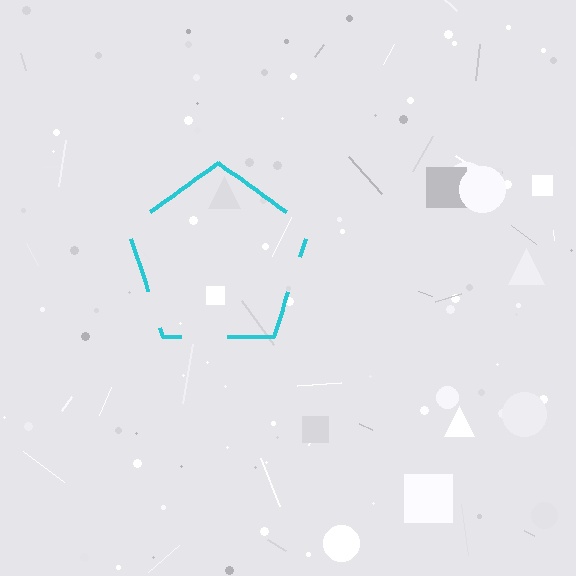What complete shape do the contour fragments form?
The contour fragments form a pentagon.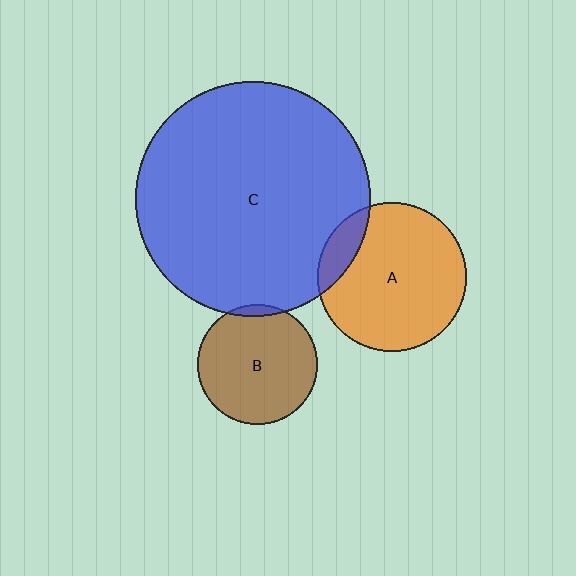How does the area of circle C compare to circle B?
Approximately 3.8 times.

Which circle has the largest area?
Circle C (blue).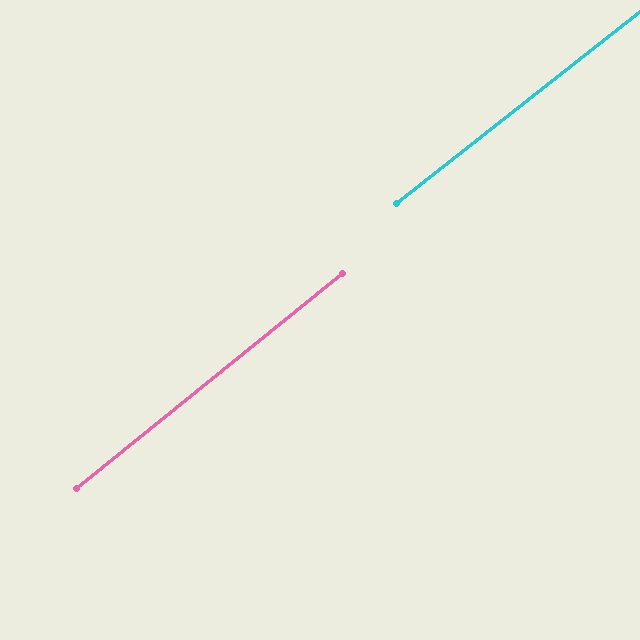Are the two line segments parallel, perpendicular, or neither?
Parallel — their directions differ by only 0.5°.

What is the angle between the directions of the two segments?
Approximately 1 degree.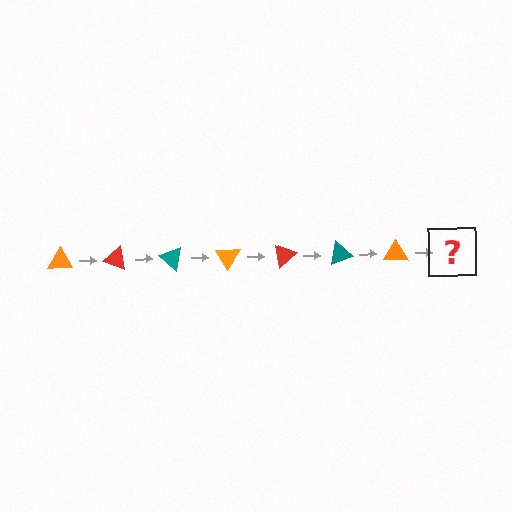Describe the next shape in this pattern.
It should be a red triangle, rotated 140 degrees from the start.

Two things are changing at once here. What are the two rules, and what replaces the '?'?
The two rules are that it rotates 20 degrees each step and the color cycles through orange, red, and teal. The '?' should be a red triangle, rotated 140 degrees from the start.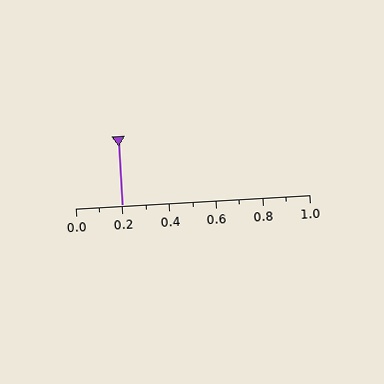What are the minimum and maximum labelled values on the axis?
The axis runs from 0.0 to 1.0.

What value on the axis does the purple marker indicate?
The marker indicates approximately 0.2.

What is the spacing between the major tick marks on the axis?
The major ticks are spaced 0.2 apart.